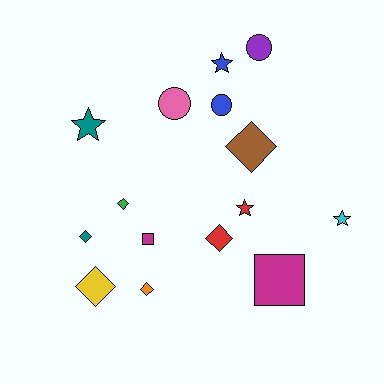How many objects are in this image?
There are 15 objects.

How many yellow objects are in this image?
There is 1 yellow object.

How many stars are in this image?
There are 4 stars.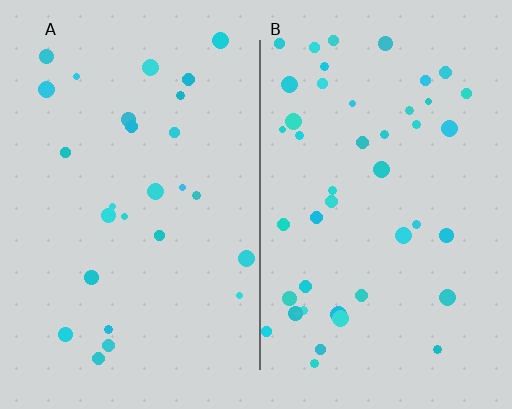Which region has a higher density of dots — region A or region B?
B (the right).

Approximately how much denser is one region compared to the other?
Approximately 1.7× — region B over region A.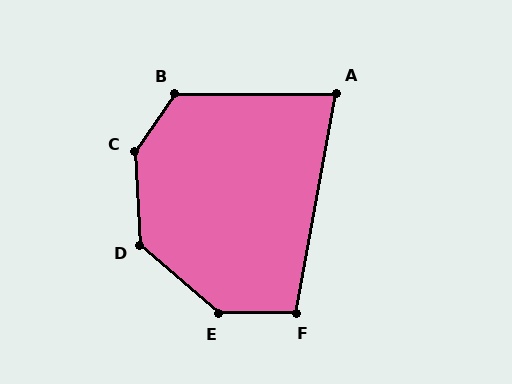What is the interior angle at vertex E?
Approximately 138 degrees (obtuse).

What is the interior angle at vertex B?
Approximately 125 degrees (obtuse).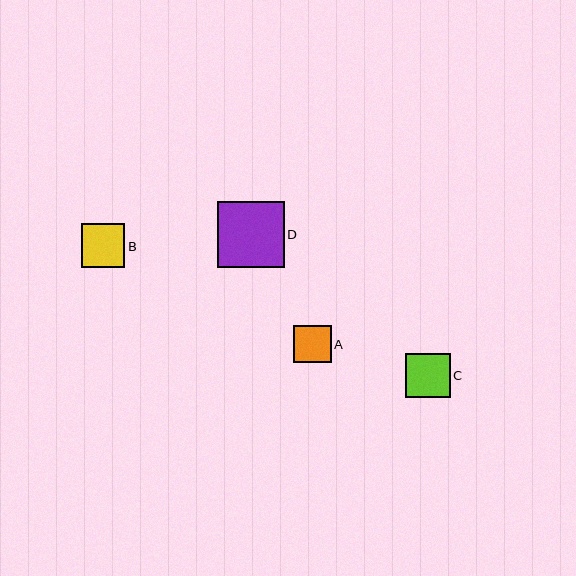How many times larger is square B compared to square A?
Square B is approximately 1.2 times the size of square A.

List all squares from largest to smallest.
From largest to smallest: D, C, B, A.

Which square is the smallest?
Square A is the smallest with a size of approximately 38 pixels.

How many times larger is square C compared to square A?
Square C is approximately 1.2 times the size of square A.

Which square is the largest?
Square D is the largest with a size of approximately 67 pixels.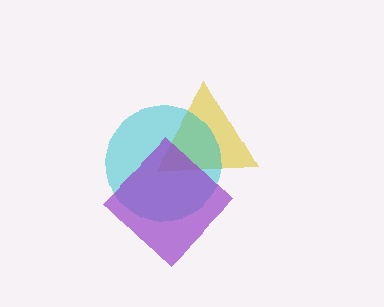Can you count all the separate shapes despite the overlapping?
Yes, there are 3 separate shapes.